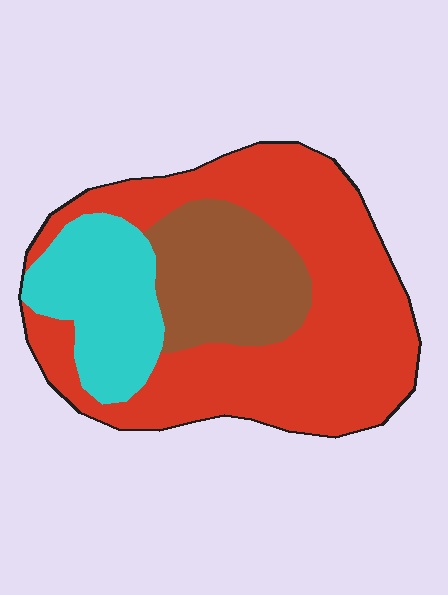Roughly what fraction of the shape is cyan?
Cyan takes up less than a quarter of the shape.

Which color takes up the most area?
Red, at roughly 60%.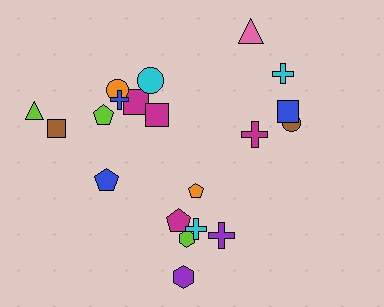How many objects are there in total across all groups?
There are 20 objects.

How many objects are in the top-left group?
There are 8 objects.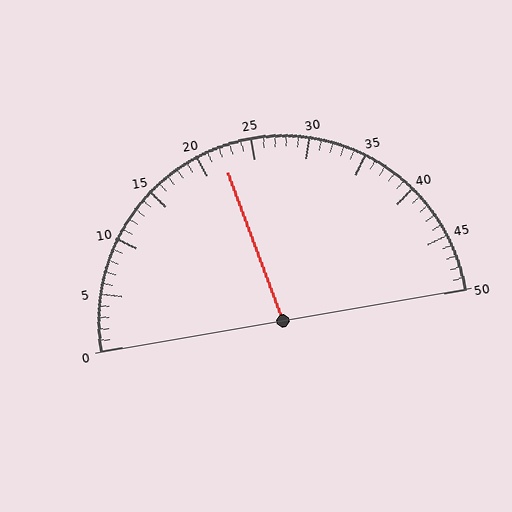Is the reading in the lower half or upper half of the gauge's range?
The reading is in the lower half of the range (0 to 50).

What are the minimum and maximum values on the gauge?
The gauge ranges from 0 to 50.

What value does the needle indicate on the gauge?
The needle indicates approximately 22.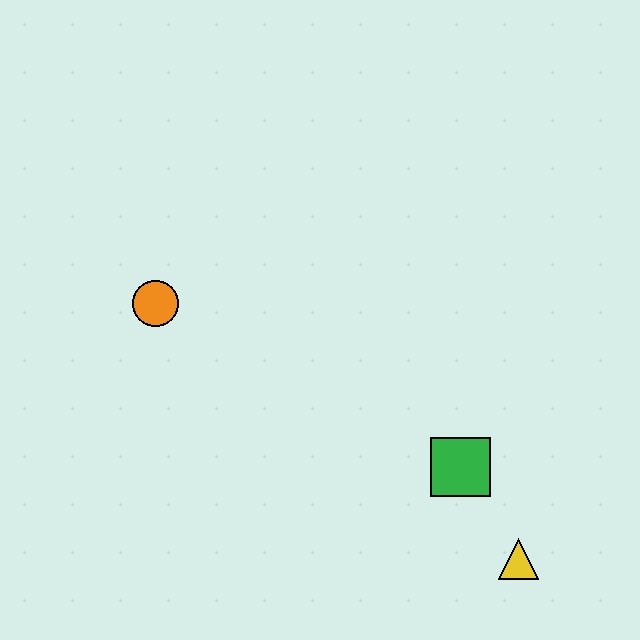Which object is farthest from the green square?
The orange circle is farthest from the green square.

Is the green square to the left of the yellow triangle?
Yes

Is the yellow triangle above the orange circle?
No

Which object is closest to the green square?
The yellow triangle is closest to the green square.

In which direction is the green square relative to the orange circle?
The green square is to the right of the orange circle.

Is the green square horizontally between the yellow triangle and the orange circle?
Yes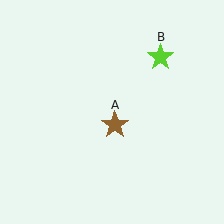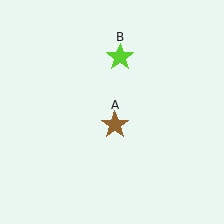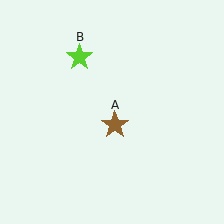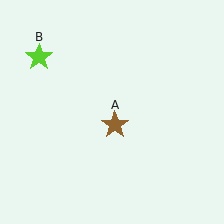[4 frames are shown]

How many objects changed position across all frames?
1 object changed position: lime star (object B).